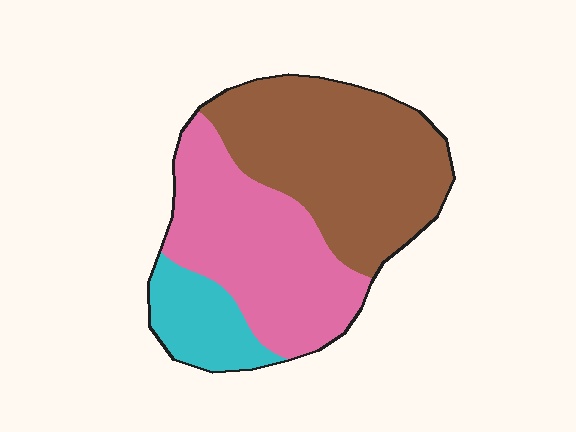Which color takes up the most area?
Brown, at roughly 45%.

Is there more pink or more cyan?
Pink.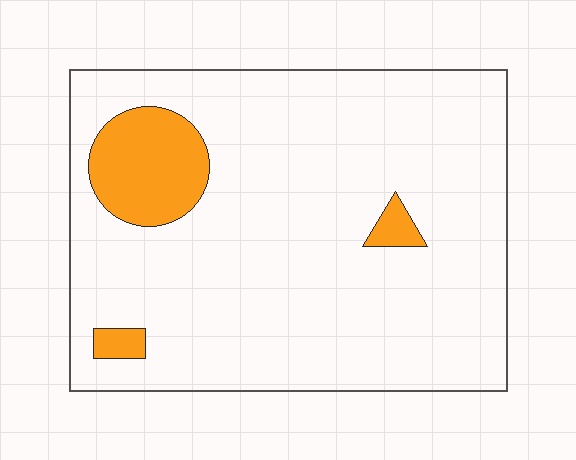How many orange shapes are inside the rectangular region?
3.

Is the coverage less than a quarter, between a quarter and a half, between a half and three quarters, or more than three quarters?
Less than a quarter.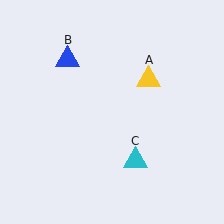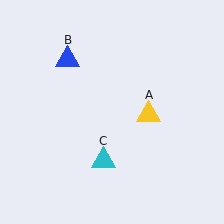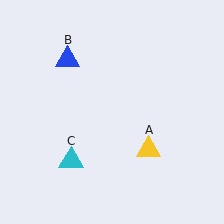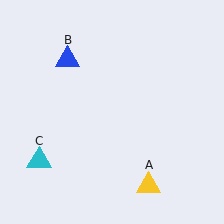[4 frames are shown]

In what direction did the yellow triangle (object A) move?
The yellow triangle (object A) moved down.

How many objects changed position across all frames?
2 objects changed position: yellow triangle (object A), cyan triangle (object C).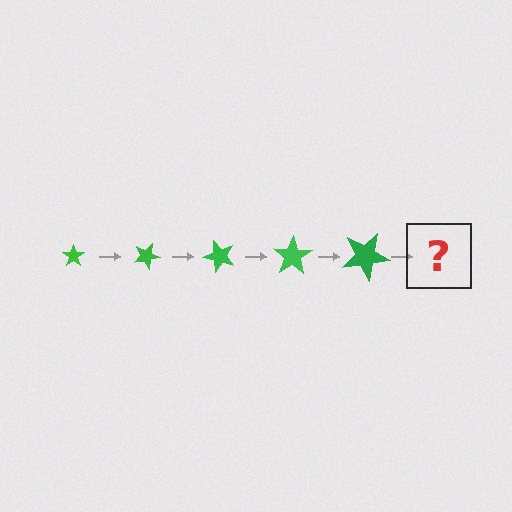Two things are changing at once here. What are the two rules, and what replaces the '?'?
The two rules are that the star grows larger each step and it rotates 25 degrees each step. The '?' should be a star, larger than the previous one and rotated 125 degrees from the start.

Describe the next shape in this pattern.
It should be a star, larger than the previous one and rotated 125 degrees from the start.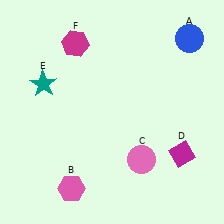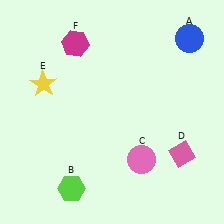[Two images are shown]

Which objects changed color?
B changed from pink to lime. D changed from magenta to pink. E changed from teal to yellow.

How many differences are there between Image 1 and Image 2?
There are 3 differences between the two images.